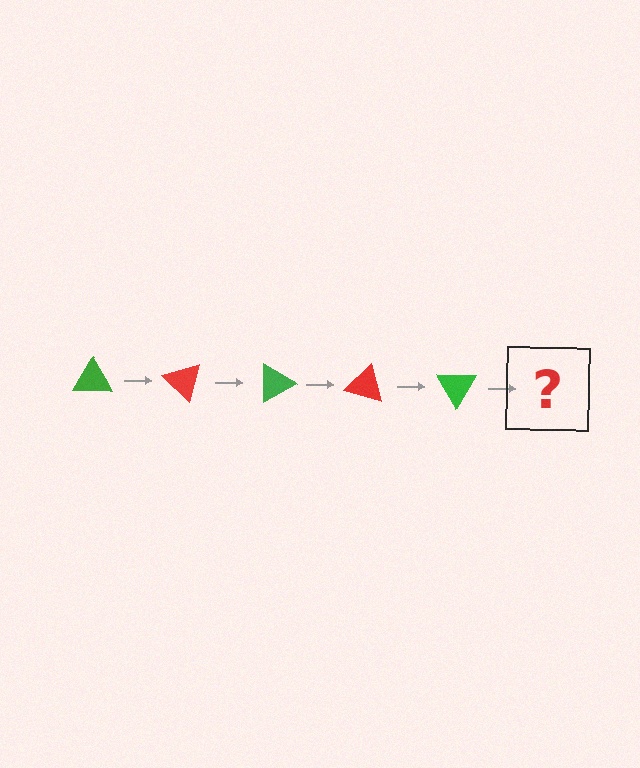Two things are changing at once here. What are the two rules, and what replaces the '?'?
The two rules are that it rotates 45 degrees each step and the color cycles through green and red. The '?' should be a red triangle, rotated 225 degrees from the start.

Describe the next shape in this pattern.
It should be a red triangle, rotated 225 degrees from the start.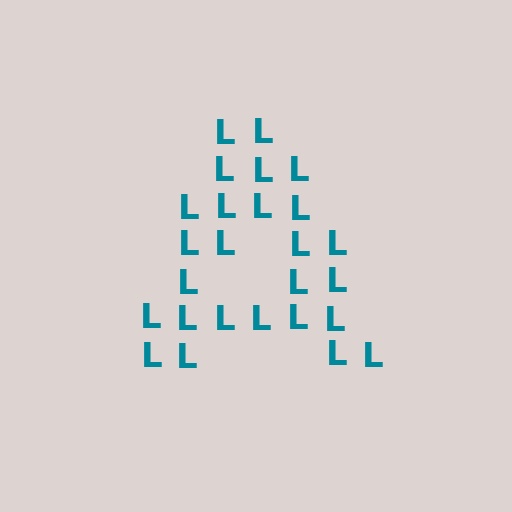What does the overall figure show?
The overall figure shows the letter A.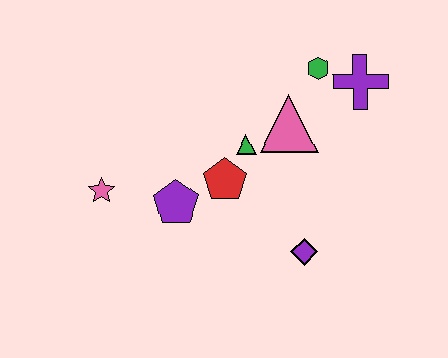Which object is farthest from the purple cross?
The pink star is farthest from the purple cross.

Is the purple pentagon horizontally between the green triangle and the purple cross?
No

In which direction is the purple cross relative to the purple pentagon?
The purple cross is to the right of the purple pentagon.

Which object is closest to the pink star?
The purple pentagon is closest to the pink star.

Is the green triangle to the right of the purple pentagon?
Yes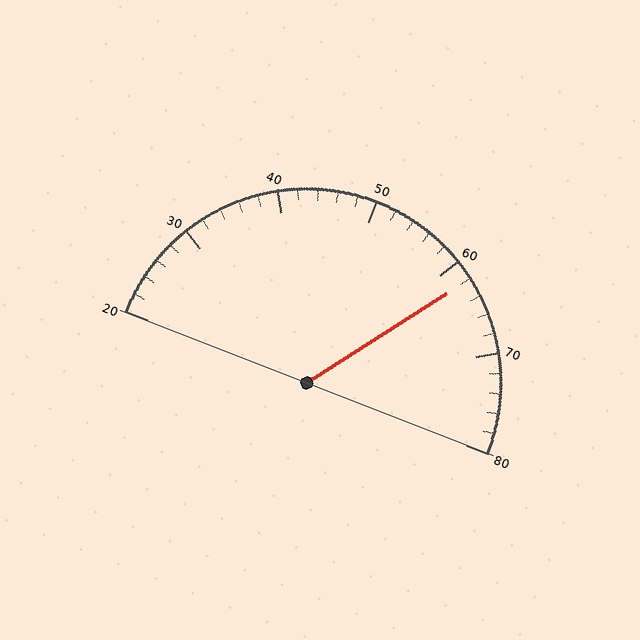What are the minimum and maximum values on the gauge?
The gauge ranges from 20 to 80.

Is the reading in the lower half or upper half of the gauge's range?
The reading is in the upper half of the range (20 to 80).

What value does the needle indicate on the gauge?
The needle indicates approximately 62.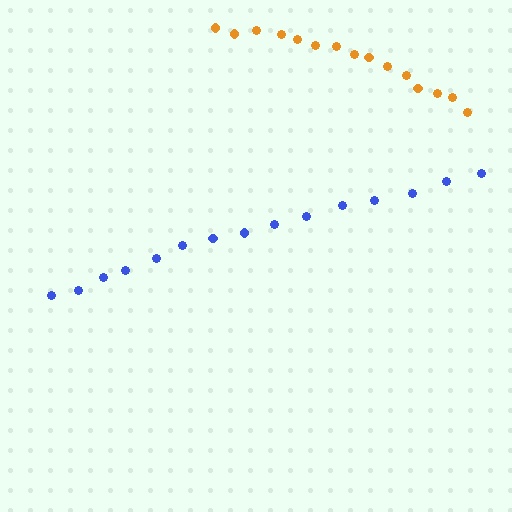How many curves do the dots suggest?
There are 2 distinct paths.